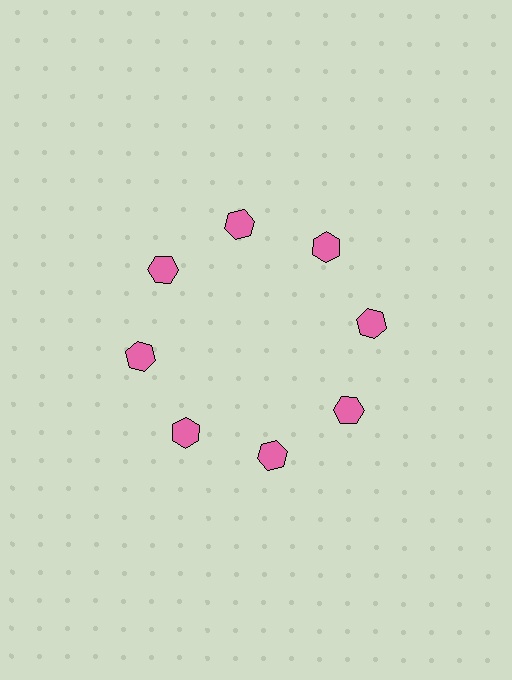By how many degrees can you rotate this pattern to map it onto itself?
The pattern maps onto itself every 45 degrees of rotation.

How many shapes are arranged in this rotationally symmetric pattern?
There are 8 shapes, arranged in 8 groups of 1.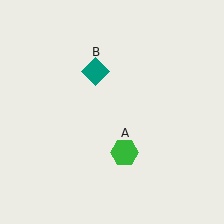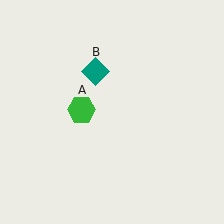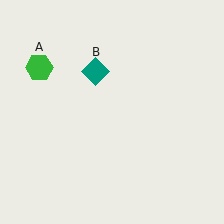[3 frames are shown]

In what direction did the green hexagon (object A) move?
The green hexagon (object A) moved up and to the left.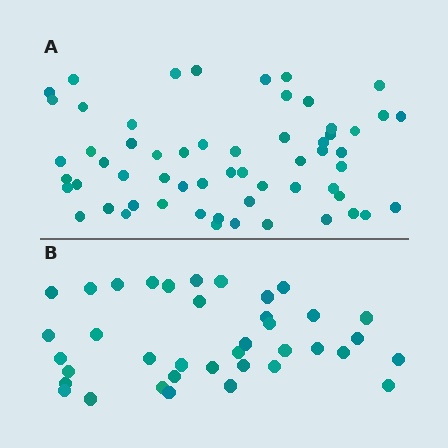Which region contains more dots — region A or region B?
Region A (the top region) has more dots.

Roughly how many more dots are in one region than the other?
Region A has approximately 20 more dots than region B.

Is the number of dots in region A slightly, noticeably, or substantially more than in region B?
Region A has substantially more. The ratio is roughly 1.6 to 1.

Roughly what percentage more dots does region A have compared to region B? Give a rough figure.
About 55% more.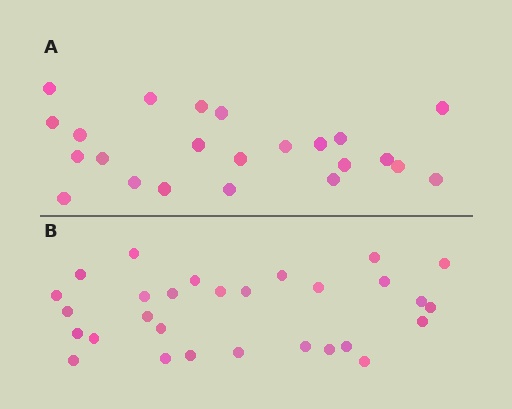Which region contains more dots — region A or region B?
Region B (the bottom region) has more dots.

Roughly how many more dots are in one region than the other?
Region B has about 6 more dots than region A.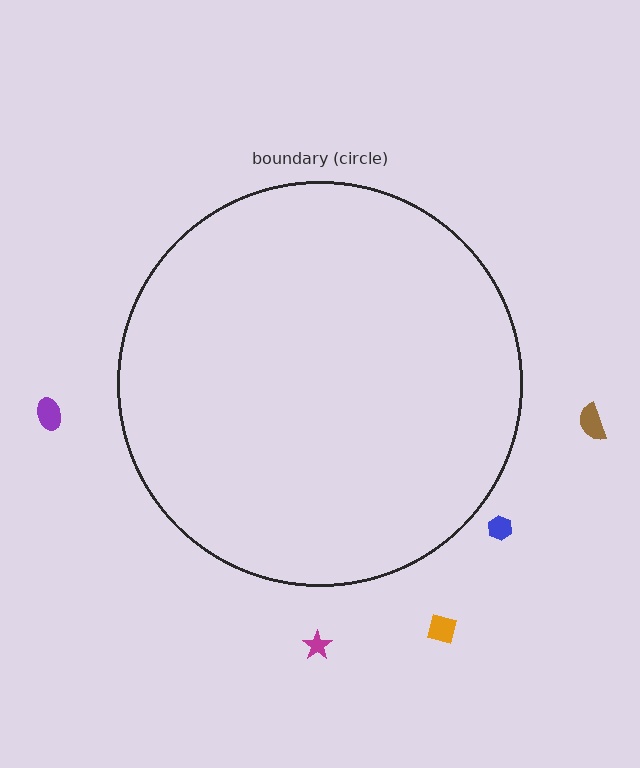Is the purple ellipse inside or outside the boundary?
Outside.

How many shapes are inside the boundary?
0 inside, 5 outside.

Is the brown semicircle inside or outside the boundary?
Outside.